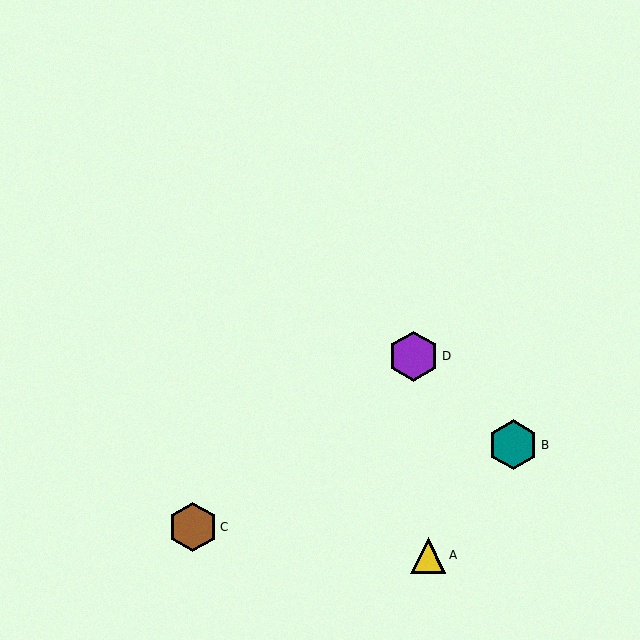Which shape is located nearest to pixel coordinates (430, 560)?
The yellow triangle (labeled A) at (428, 555) is nearest to that location.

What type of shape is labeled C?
Shape C is a brown hexagon.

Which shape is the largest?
The purple hexagon (labeled D) is the largest.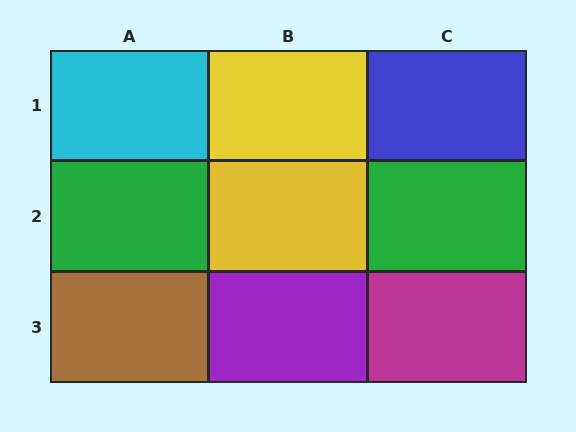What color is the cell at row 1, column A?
Cyan.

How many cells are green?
2 cells are green.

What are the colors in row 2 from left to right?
Green, yellow, green.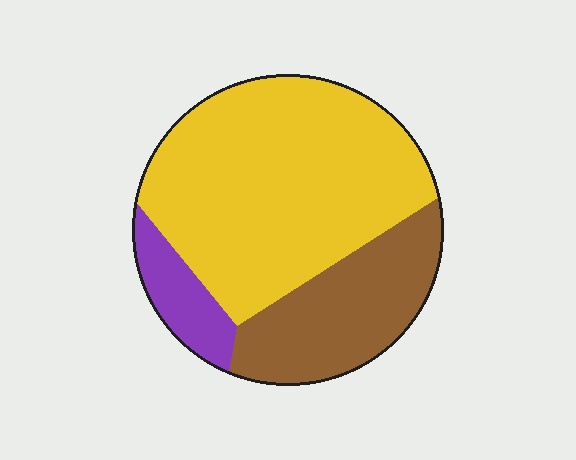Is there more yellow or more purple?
Yellow.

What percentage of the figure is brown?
Brown takes up about one quarter (1/4) of the figure.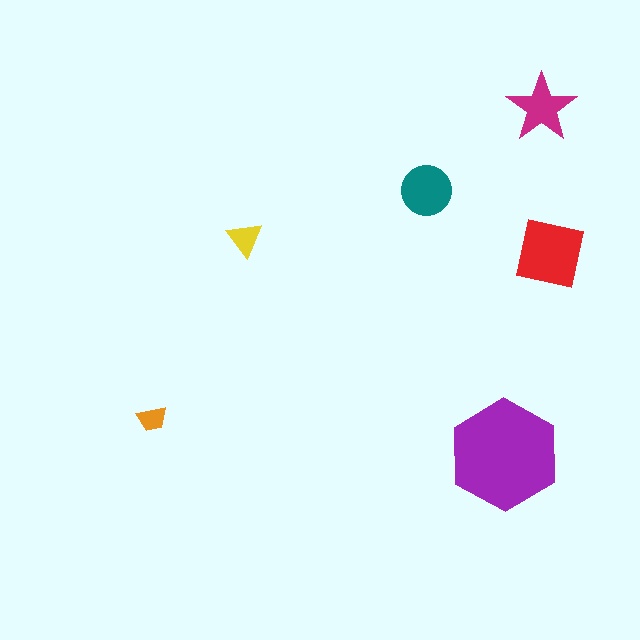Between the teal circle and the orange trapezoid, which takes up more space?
The teal circle.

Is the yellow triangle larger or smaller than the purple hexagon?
Smaller.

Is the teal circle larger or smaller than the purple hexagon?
Smaller.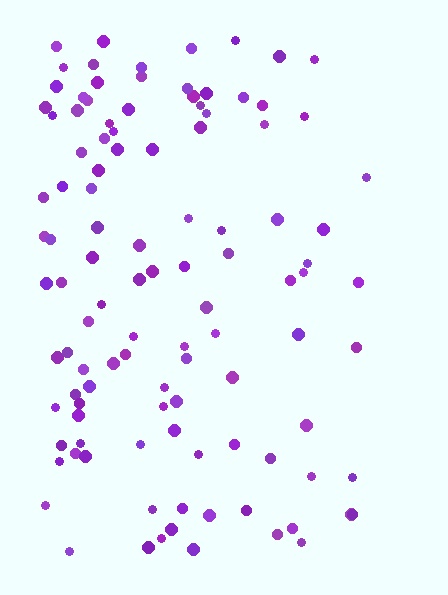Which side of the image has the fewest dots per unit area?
The right.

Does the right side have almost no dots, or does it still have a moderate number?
Still a moderate number, just noticeably fewer than the left.